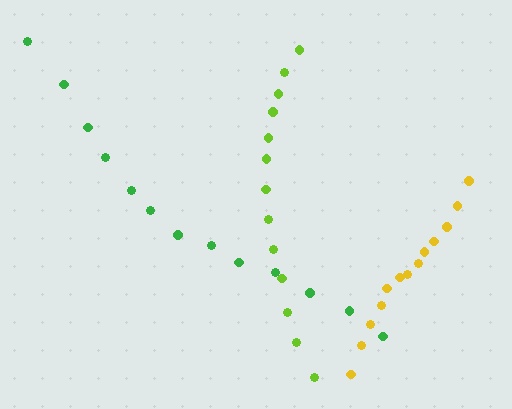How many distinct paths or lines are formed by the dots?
There are 3 distinct paths.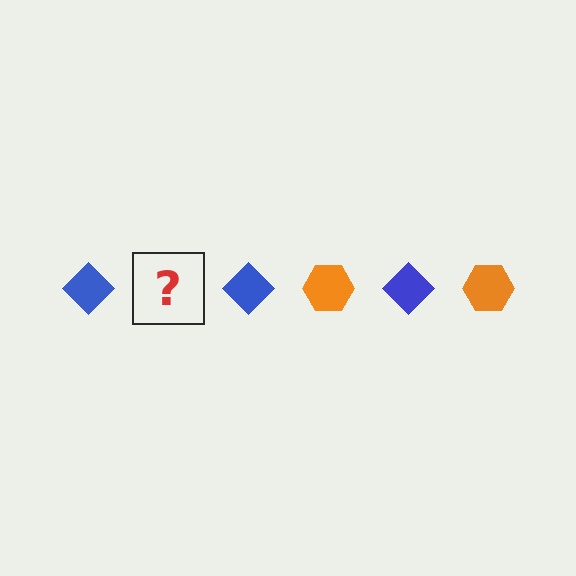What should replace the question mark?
The question mark should be replaced with an orange hexagon.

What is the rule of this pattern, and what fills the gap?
The rule is that the pattern alternates between blue diamond and orange hexagon. The gap should be filled with an orange hexagon.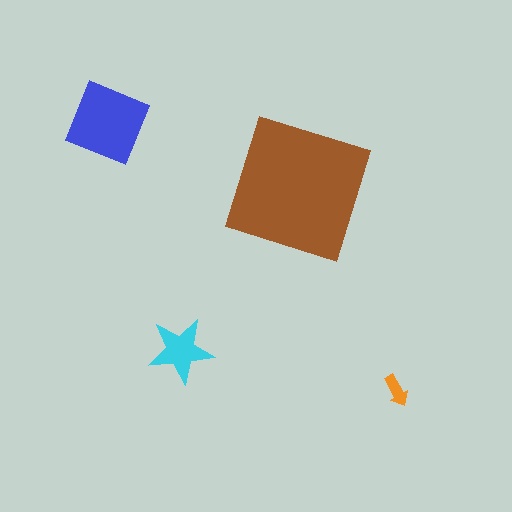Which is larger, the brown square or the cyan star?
The brown square.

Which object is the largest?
The brown square.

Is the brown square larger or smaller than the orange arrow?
Larger.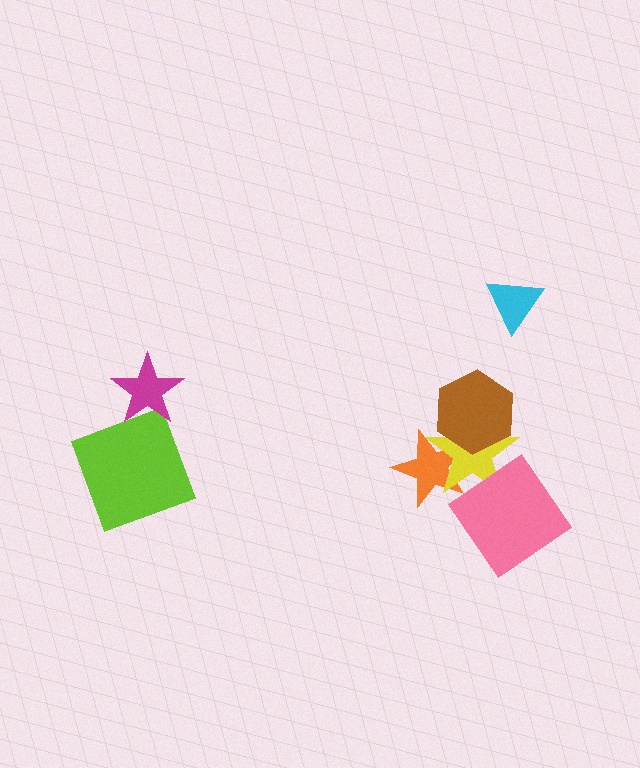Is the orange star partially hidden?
Yes, it is partially covered by another shape.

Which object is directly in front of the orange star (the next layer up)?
The yellow star is directly in front of the orange star.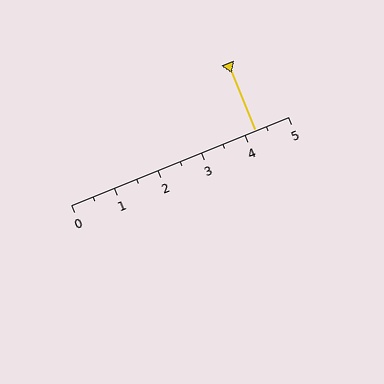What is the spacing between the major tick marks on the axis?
The major ticks are spaced 1 apart.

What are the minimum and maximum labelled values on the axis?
The axis runs from 0 to 5.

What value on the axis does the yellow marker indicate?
The marker indicates approximately 4.2.